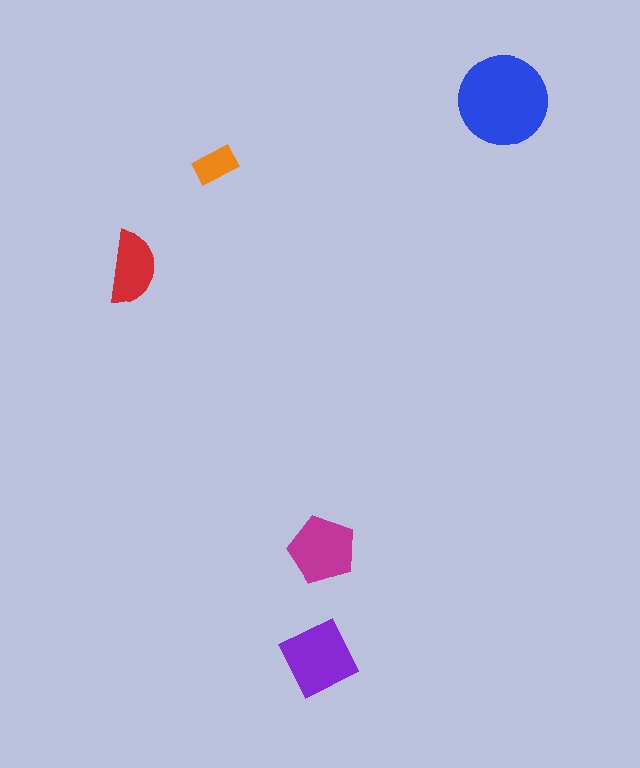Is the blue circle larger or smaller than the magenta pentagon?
Larger.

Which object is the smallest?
The orange rectangle.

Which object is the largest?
The blue circle.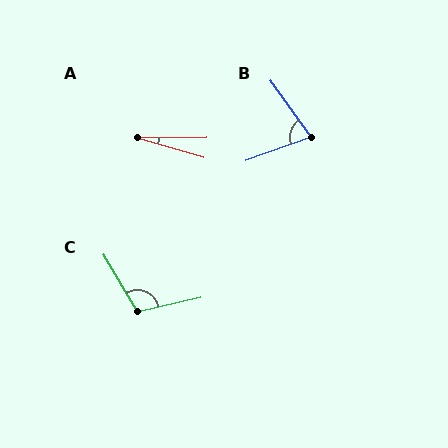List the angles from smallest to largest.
A (17°), B (74°), C (108°).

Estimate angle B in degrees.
Approximately 74 degrees.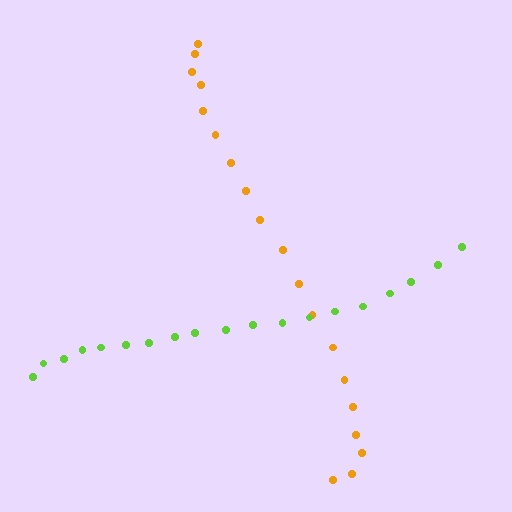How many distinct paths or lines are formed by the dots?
There are 2 distinct paths.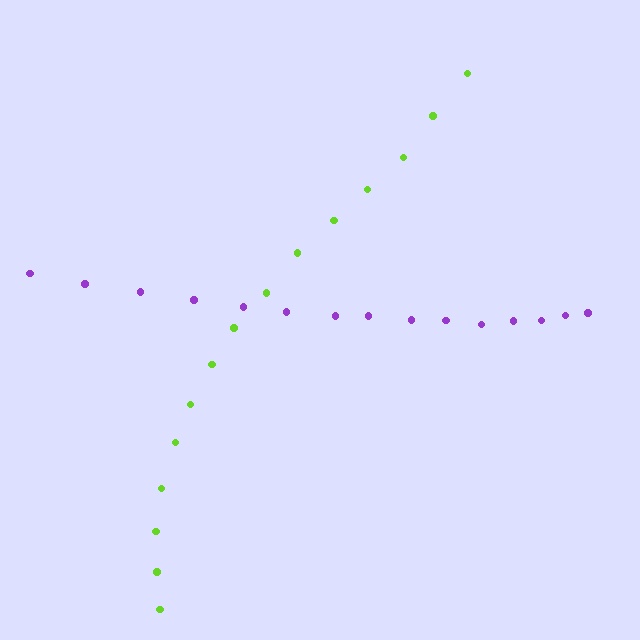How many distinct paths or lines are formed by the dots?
There are 2 distinct paths.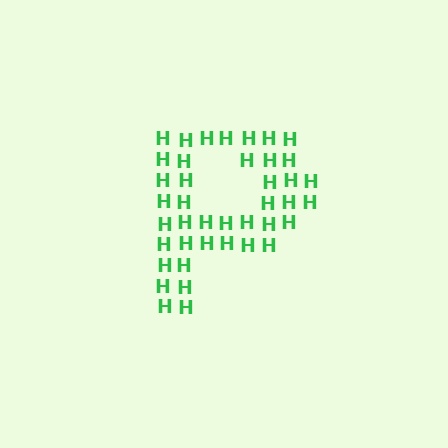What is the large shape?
The large shape is the letter P.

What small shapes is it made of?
It is made of small letter H's.